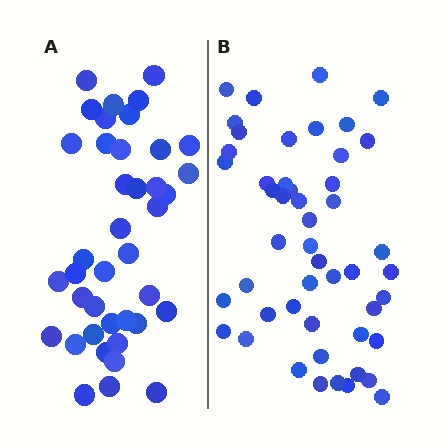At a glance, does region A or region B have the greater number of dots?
Region B (the right region) has more dots.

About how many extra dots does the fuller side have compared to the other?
Region B has roughly 8 or so more dots than region A.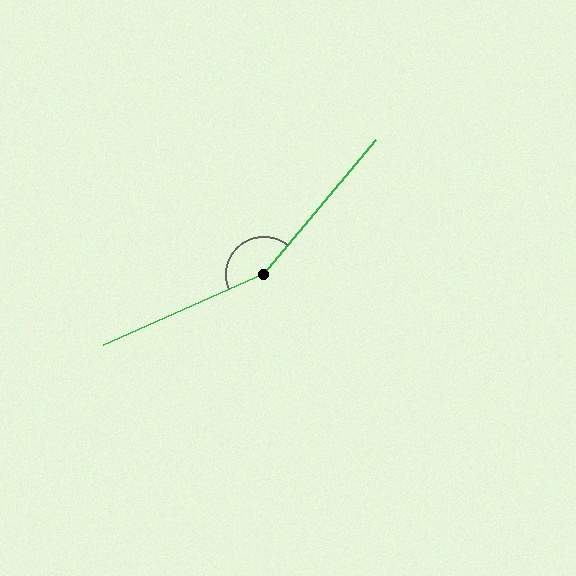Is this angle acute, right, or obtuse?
It is obtuse.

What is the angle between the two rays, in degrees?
Approximately 154 degrees.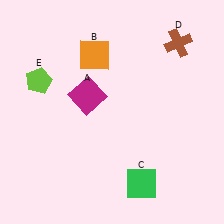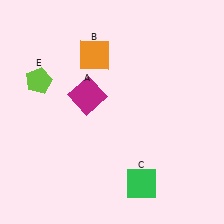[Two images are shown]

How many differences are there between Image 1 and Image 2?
There is 1 difference between the two images.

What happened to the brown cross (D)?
The brown cross (D) was removed in Image 2. It was in the top-right area of Image 1.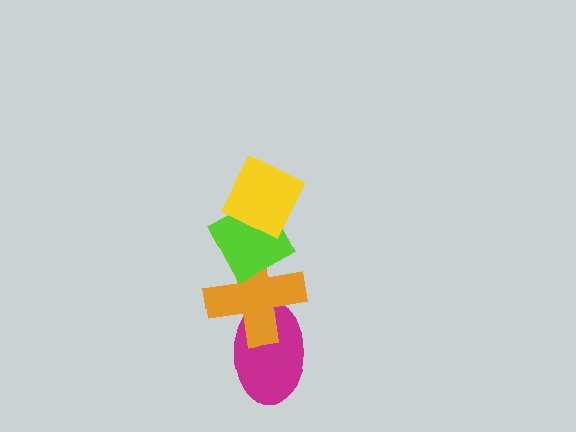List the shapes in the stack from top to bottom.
From top to bottom: the yellow diamond, the lime diamond, the orange cross, the magenta ellipse.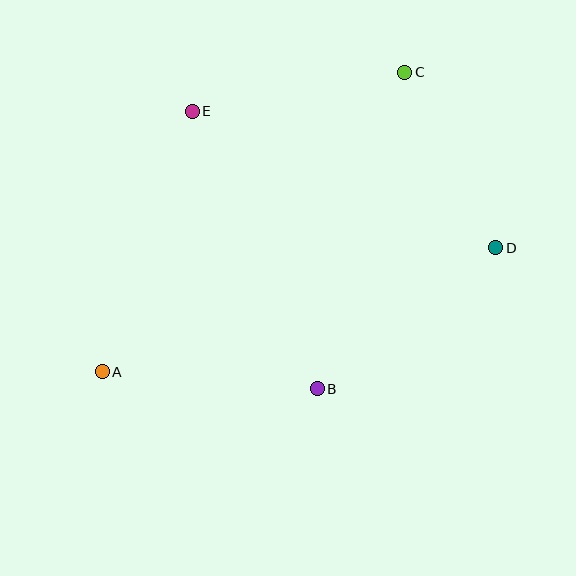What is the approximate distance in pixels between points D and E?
The distance between D and E is approximately 333 pixels.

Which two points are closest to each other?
Points C and D are closest to each other.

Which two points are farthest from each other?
Points A and C are farthest from each other.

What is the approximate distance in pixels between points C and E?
The distance between C and E is approximately 216 pixels.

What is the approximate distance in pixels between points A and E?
The distance between A and E is approximately 276 pixels.